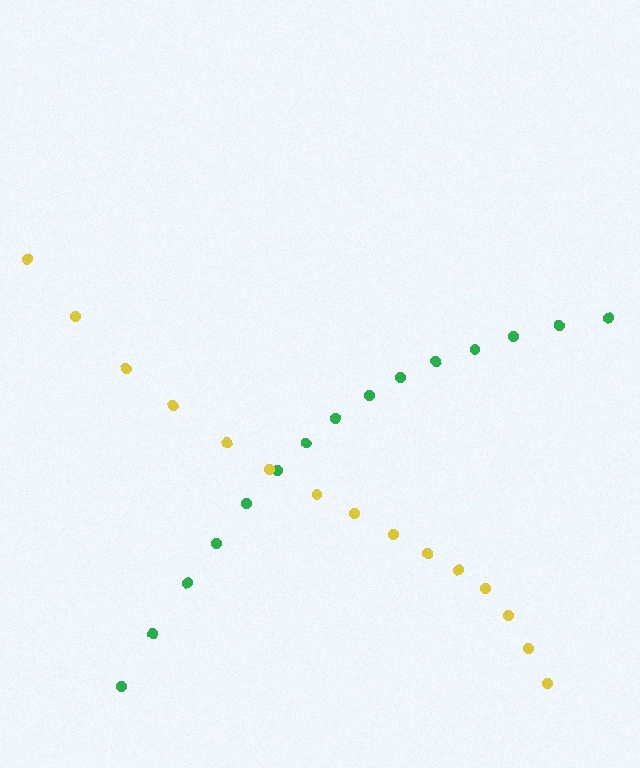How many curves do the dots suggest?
There are 2 distinct paths.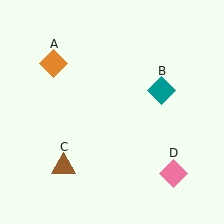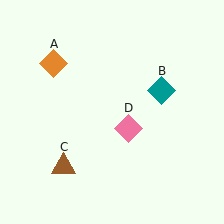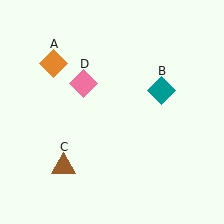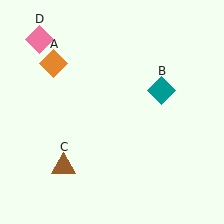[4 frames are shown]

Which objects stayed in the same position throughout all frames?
Orange diamond (object A) and teal diamond (object B) and brown triangle (object C) remained stationary.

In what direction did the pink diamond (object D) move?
The pink diamond (object D) moved up and to the left.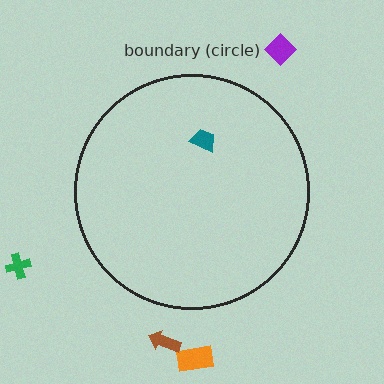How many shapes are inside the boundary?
1 inside, 4 outside.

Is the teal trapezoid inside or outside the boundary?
Inside.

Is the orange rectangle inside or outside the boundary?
Outside.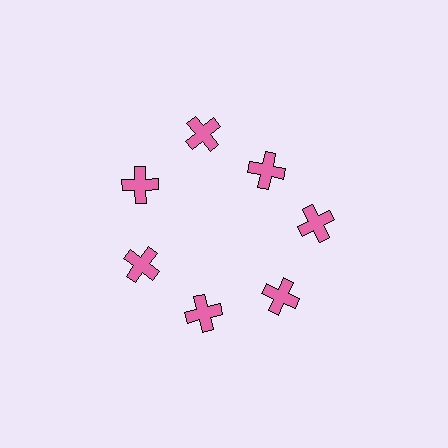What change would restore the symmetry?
The symmetry would be restored by moving it outward, back onto the ring so that all 7 crosses sit at equal angles and equal distance from the center.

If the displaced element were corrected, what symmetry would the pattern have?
It would have 7-fold rotational symmetry — the pattern would map onto itself every 51 degrees.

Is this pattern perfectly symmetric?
No. The 7 pink crosses are arranged in a ring, but one element near the 1 o'clock position is pulled inward toward the center, breaking the 7-fold rotational symmetry.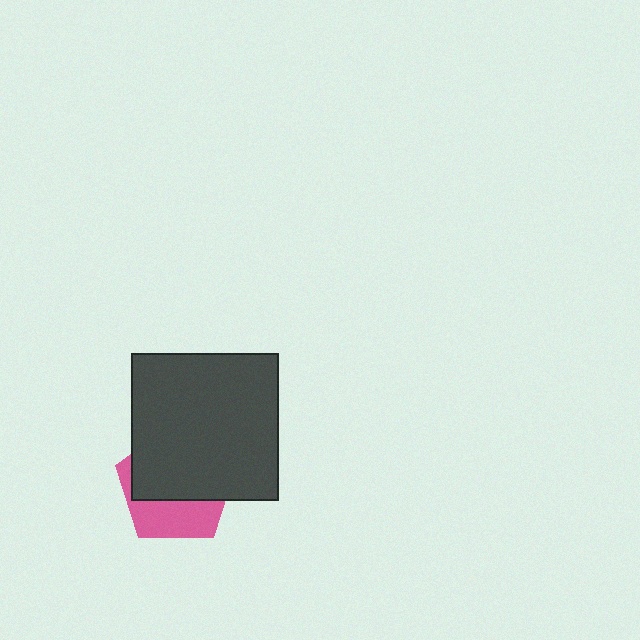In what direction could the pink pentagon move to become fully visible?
The pink pentagon could move down. That would shift it out from behind the dark gray square entirely.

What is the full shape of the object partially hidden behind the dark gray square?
The partially hidden object is a pink pentagon.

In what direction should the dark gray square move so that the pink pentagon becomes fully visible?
The dark gray square should move up. That is the shortest direction to clear the overlap and leave the pink pentagon fully visible.